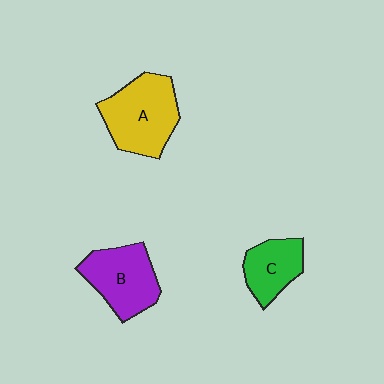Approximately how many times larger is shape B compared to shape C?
Approximately 1.4 times.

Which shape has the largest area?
Shape A (yellow).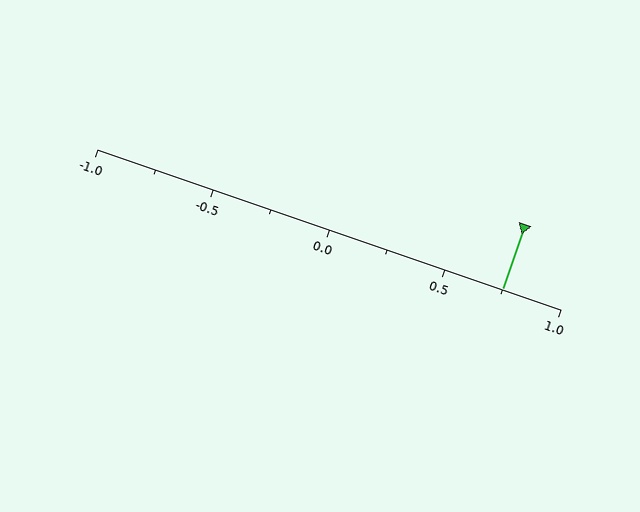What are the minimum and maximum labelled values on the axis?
The axis runs from -1.0 to 1.0.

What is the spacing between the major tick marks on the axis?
The major ticks are spaced 0.5 apart.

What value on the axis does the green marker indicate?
The marker indicates approximately 0.75.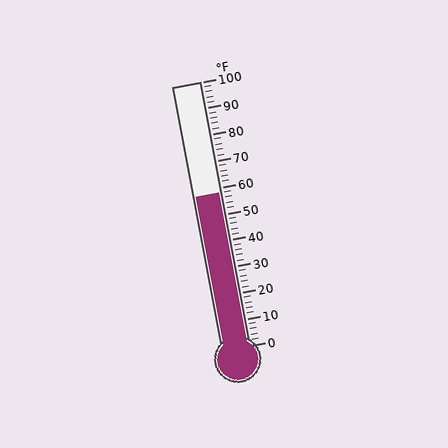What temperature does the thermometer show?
The thermometer shows approximately 58°F.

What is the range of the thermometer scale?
The thermometer scale ranges from 0°F to 100°F.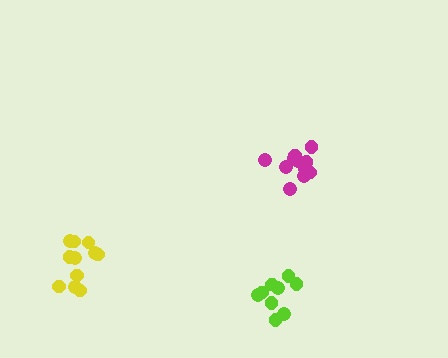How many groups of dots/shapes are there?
There are 3 groups.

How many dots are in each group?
Group 1: 9 dots, Group 2: 11 dots, Group 3: 11 dots (31 total).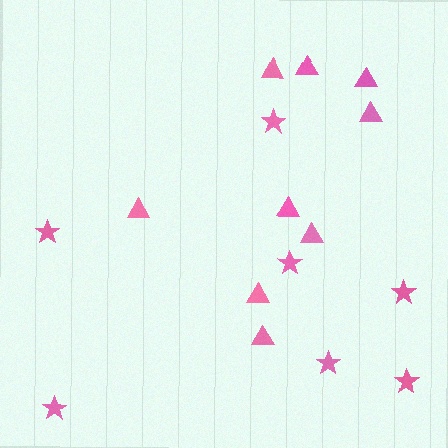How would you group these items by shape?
There are 2 groups: one group of triangles (9) and one group of stars (7).